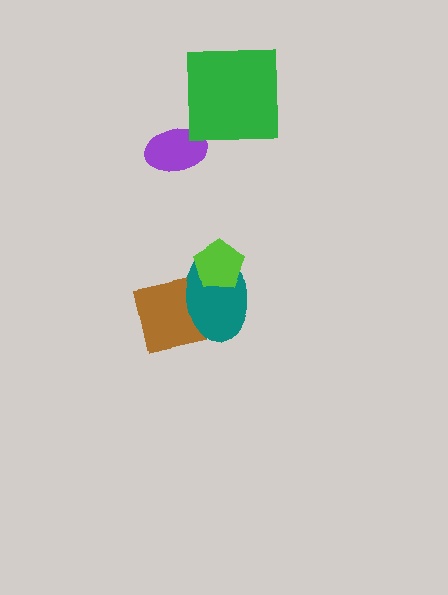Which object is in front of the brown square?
The teal ellipse is in front of the brown square.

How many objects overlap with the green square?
0 objects overlap with the green square.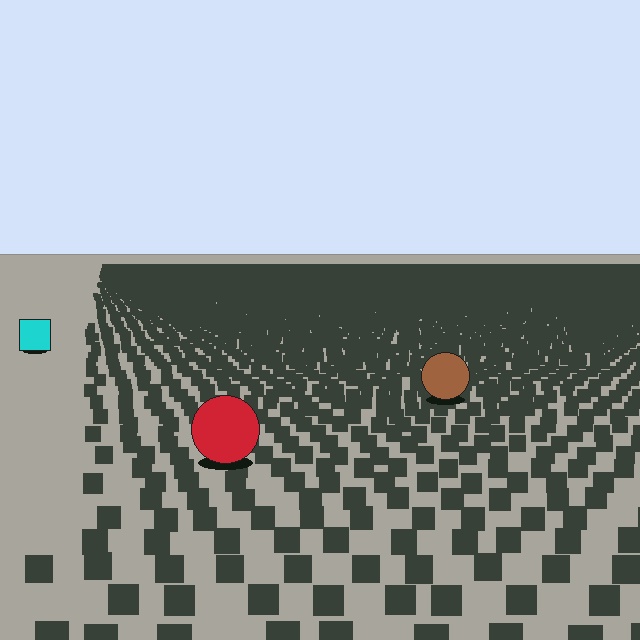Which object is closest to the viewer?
The red circle is closest. The texture marks near it are larger and more spread out.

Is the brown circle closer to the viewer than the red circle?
No. The red circle is closer — you can tell from the texture gradient: the ground texture is coarser near it.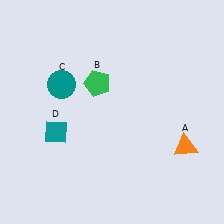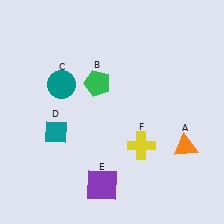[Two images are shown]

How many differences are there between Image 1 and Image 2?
There are 2 differences between the two images.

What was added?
A purple square (E), a yellow cross (F) were added in Image 2.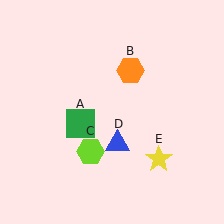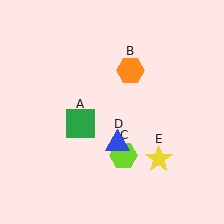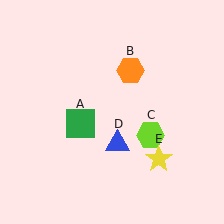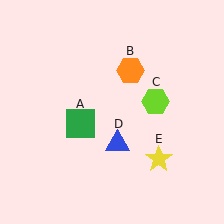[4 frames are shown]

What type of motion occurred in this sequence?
The lime hexagon (object C) rotated counterclockwise around the center of the scene.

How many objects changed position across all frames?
1 object changed position: lime hexagon (object C).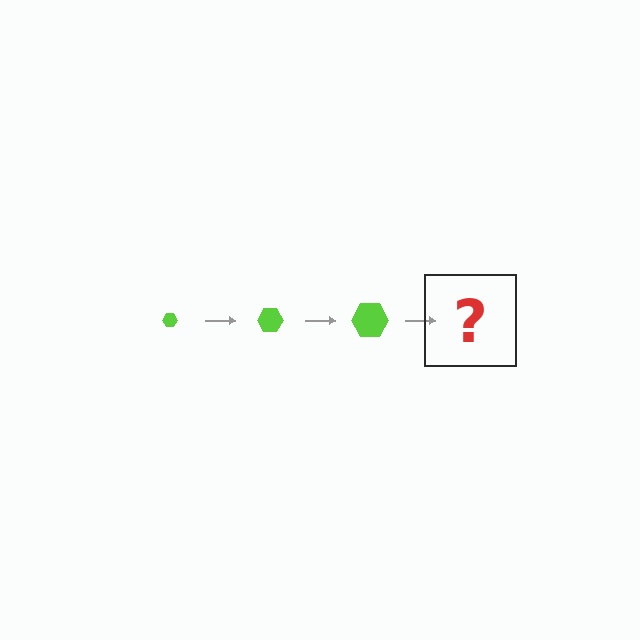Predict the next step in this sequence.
The next step is a lime hexagon, larger than the previous one.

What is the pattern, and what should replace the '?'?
The pattern is that the hexagon gets progressively larger each step. The '?' should be a lime hexagon, larger than the previous one.